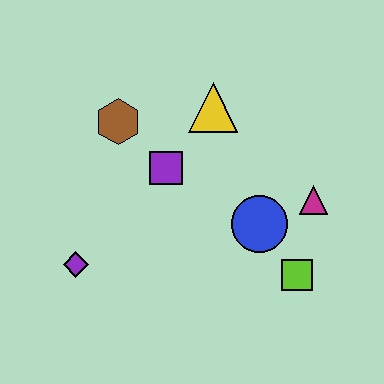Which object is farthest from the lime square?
The brown hexagon is farthest from the lime square.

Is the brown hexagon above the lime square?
Yes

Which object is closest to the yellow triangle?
The purple square is closest to the yellow triangle.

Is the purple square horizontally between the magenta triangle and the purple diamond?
Yes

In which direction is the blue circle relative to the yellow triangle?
The blue circle is below the yellow triangle.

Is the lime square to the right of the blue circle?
Yes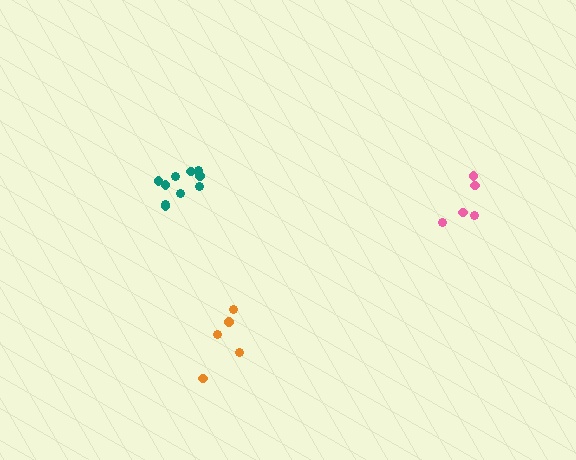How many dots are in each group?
Group 1: 10 dots, Group 2: 5 dots, Group 3: 5 dots (20 total).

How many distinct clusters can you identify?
There are 3 distinct clusters.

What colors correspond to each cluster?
The clusters are colored: teal, orange, pink.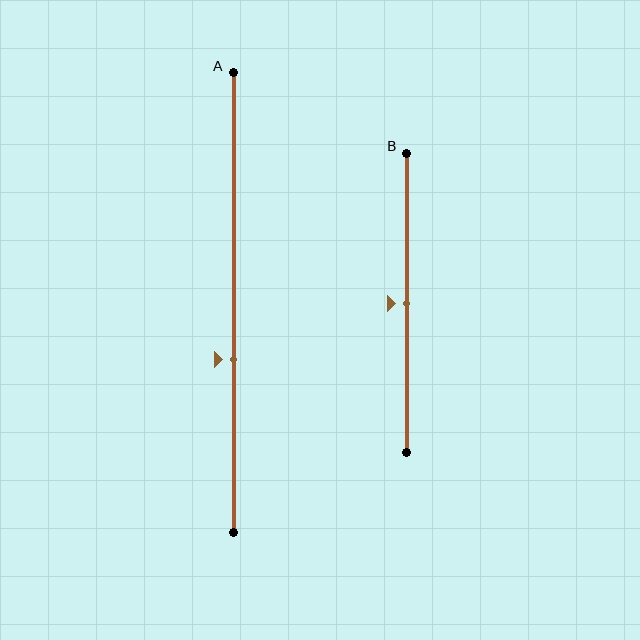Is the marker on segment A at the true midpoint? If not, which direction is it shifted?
No, the marker on segment A is shifted downward by about 12% of the segment length.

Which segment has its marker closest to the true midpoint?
Segment B has its marker closest to the true midpoint.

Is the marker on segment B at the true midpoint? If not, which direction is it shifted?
Yes, the marker on segment B is at the true midpoint.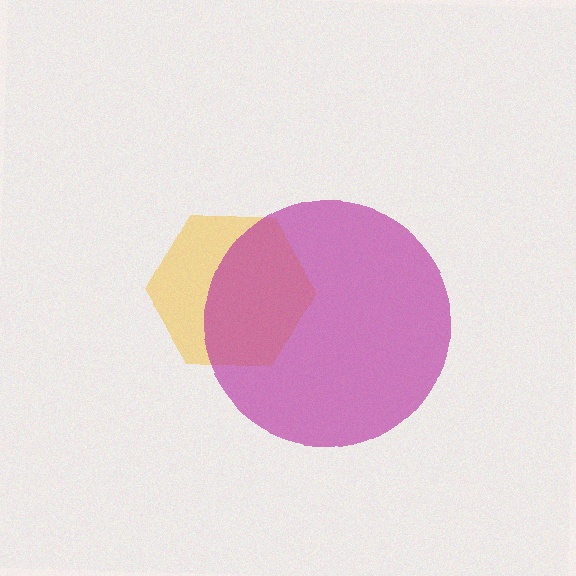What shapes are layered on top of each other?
The layered shapes are: a yellow hexagon, a magenta circle.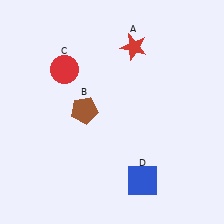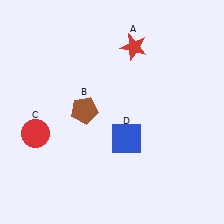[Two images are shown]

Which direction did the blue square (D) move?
The blue square (D) moved up.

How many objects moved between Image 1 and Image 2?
2 objects moved between the two images.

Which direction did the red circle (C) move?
The red circle (C) moved down.